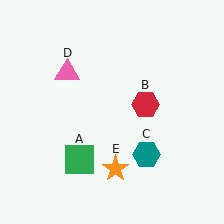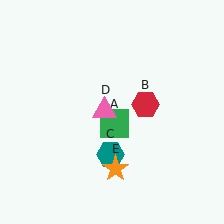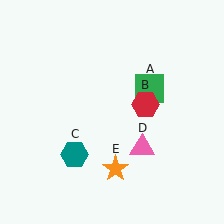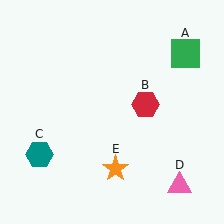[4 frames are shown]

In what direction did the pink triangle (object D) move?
The pink triangle (object D) moved down and to the right.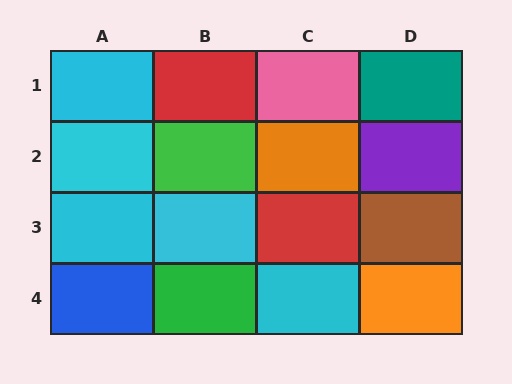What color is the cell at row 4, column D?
Orange.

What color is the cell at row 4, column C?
Cyan.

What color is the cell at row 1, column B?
Red.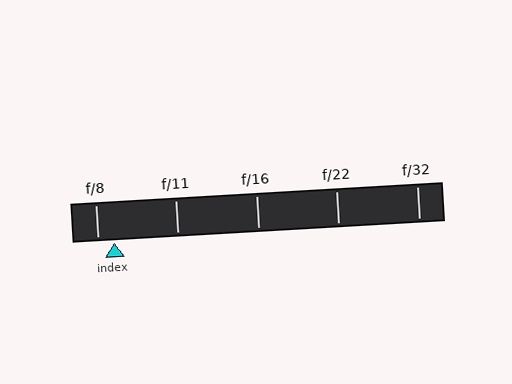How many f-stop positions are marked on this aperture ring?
There are 5 f-stop positions marked.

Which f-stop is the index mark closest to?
The index mark is closest to f/8.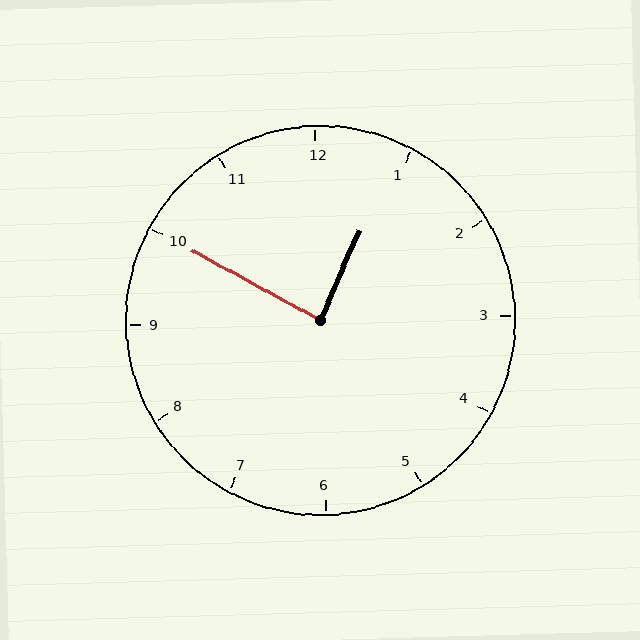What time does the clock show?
12:50.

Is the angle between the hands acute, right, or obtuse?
It is right.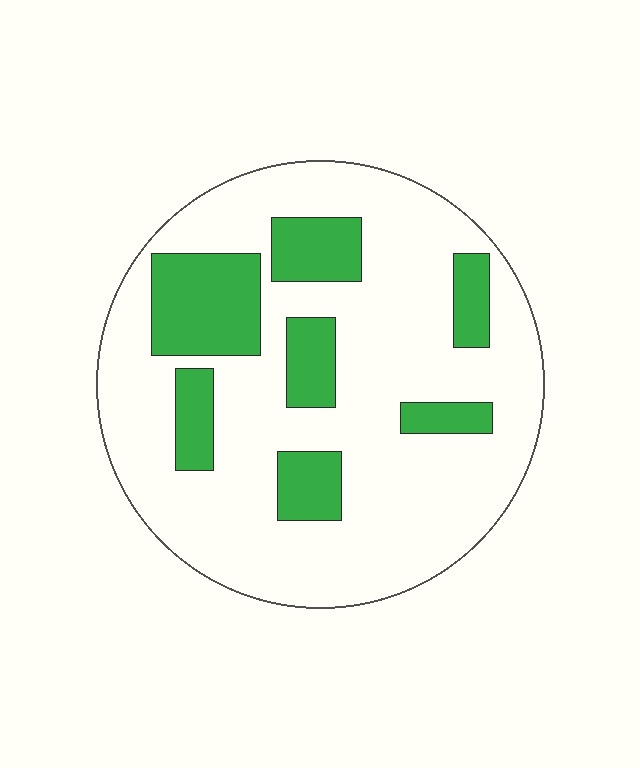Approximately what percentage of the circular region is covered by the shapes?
Approximately 25%.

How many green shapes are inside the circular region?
7.